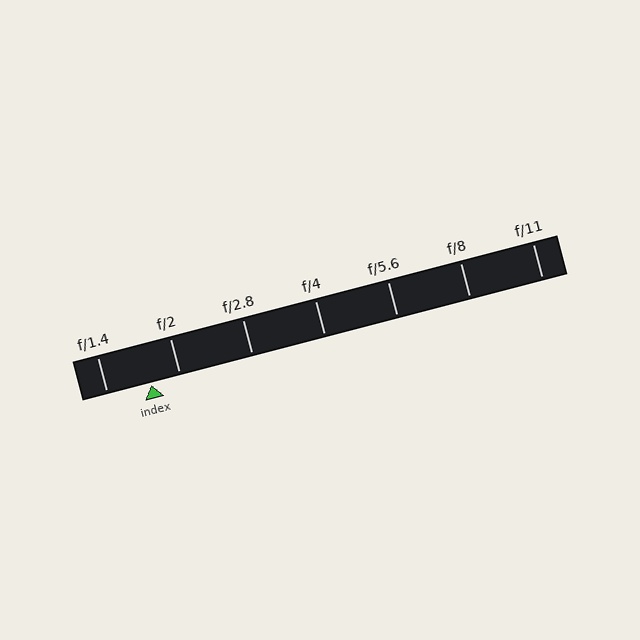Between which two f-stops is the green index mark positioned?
The index mark is between f/1.4 and f/2.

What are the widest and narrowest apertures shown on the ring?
The widest aperture shown is f/1.4 and the narrowest is f/11.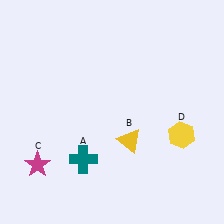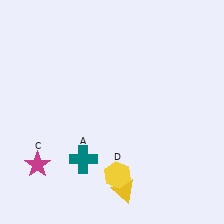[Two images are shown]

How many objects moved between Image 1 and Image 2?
2 objects moved between the two images.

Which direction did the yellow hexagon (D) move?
The yellow hexagon (D) moved left.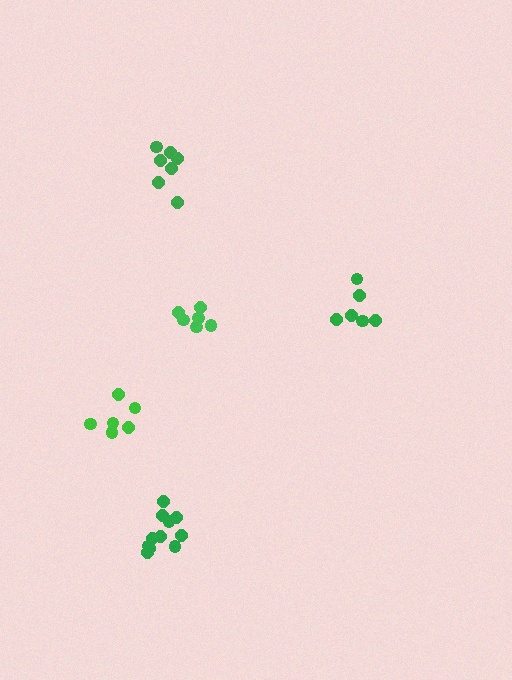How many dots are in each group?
Group 1: 11 dots, Group 2: 6 dots, Group 3: 6 dots, Group 4: 6 dots, Group 5: 7 dots (36 total).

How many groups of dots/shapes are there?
There are 5 groups.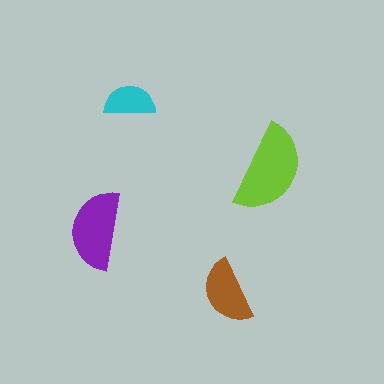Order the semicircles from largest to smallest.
the lime one, the purple one, the brown one, the cyan one.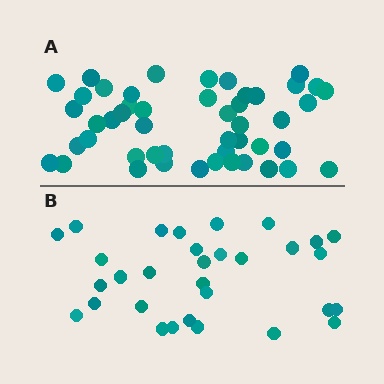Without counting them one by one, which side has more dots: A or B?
Region A (the top region) has more dots.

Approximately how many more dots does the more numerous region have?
Region A has approximately 15 more dots than region B.